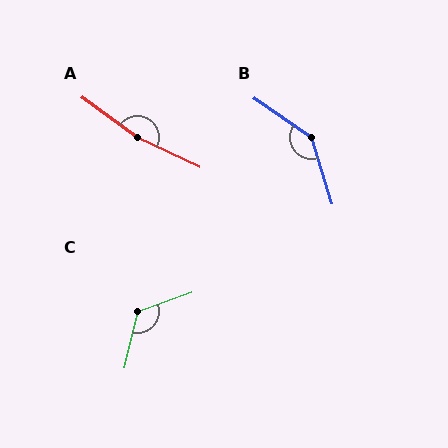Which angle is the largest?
A, at approximately 170 degrees.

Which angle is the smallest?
C, at approximately 123 degrees.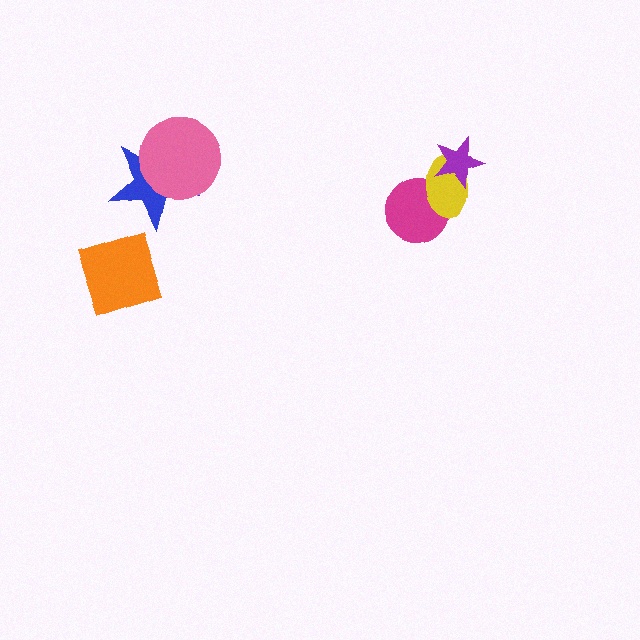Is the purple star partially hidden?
No, no other shape covers it.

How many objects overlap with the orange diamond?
0 objects overlap with the orange diamond.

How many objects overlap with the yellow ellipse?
2 objects overlap with the yellow ellipse.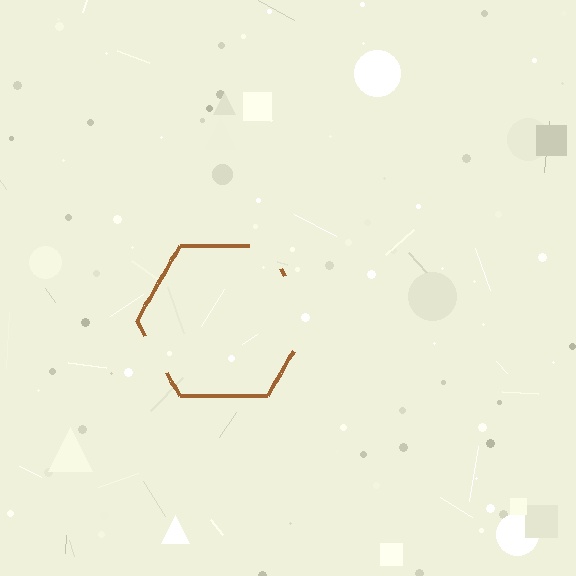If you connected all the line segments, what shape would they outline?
They would outline a hexagon.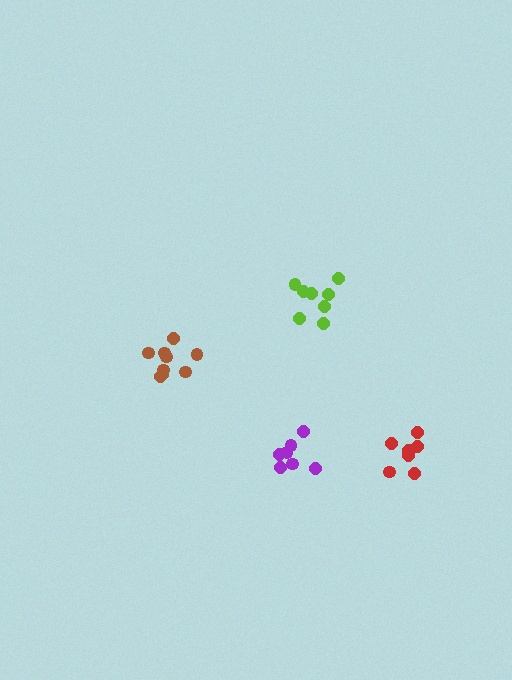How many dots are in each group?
Group 1: 7 dots, Group 2: 8 dots, Group 3: 7 dots, Group 4: 9 dots (31 total).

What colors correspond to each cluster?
The clusters are colored: red, lime, purple, brown.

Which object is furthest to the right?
The red cluster is rightmost.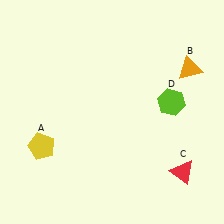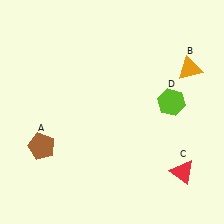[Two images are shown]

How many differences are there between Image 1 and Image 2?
There is 1 difference between the two images.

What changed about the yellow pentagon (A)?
In Image 1, A is yellow. In Image 2, it changed to brown.